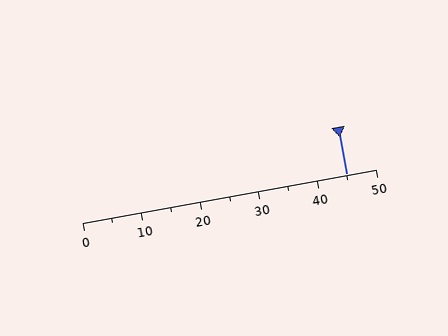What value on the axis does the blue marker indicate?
The marker indicates approximately 45.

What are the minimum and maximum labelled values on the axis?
The axis runs from 0 to 50.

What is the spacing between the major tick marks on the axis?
The major ticks are spaced 10 apart.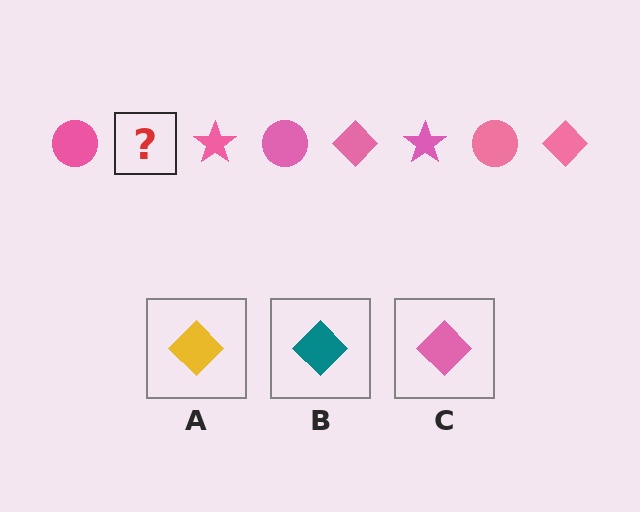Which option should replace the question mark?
Option C.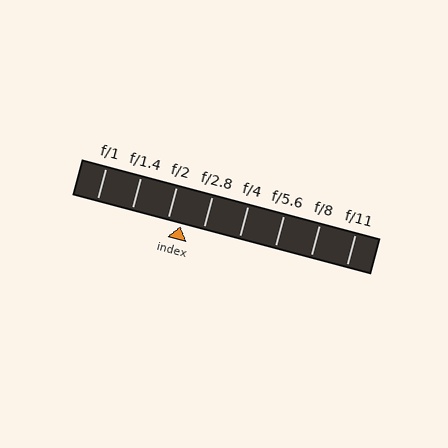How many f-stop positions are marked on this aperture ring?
There are 8 f-stop positions marked.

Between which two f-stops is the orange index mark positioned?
The index mark is between f/2 and f/2.8.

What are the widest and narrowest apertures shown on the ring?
The widest aperture shown is f/1 and the narrowest is f/11.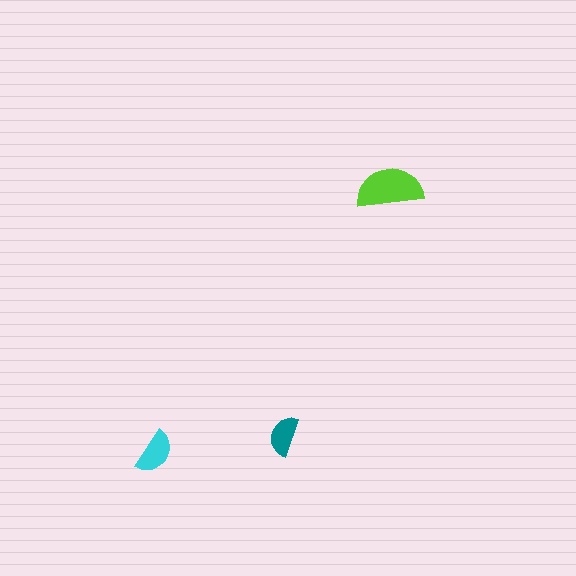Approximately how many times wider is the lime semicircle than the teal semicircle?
About 1.5 times wider.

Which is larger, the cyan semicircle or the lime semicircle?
The lime one.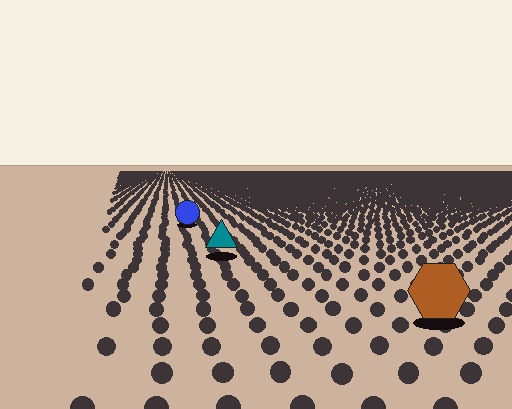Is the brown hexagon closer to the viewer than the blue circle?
Yes. The brown hexagon is closer — you can tell from the texture gradient: the ground texture is coarser near it.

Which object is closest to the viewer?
The brown hexagon is closest. The texture marks near it are larger and more spread out.